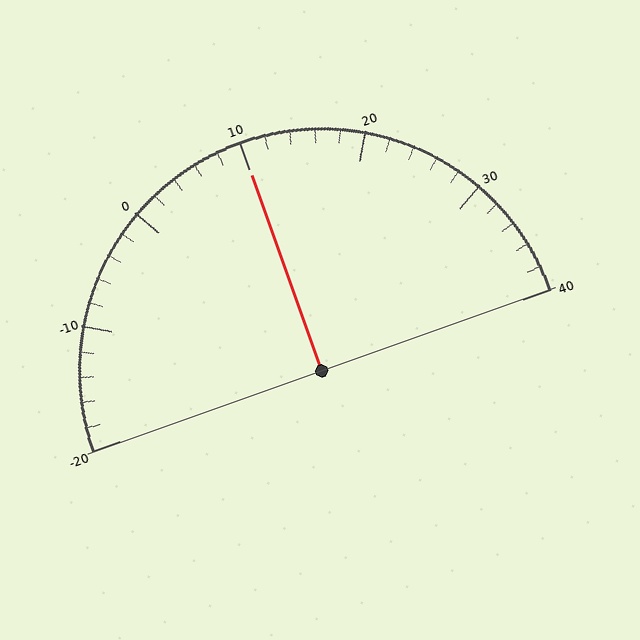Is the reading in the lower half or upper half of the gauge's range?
The reading is in the upper half of the range (-20 to 40).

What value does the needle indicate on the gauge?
The needle indicates approximately 10.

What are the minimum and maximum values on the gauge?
The gauge ranges from -20 to 40.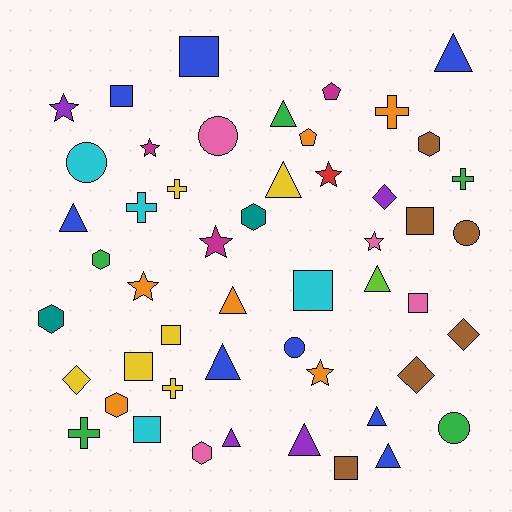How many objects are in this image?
There are 50 objects.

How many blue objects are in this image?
There are 8 blue objects.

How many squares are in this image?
There are 9 squares.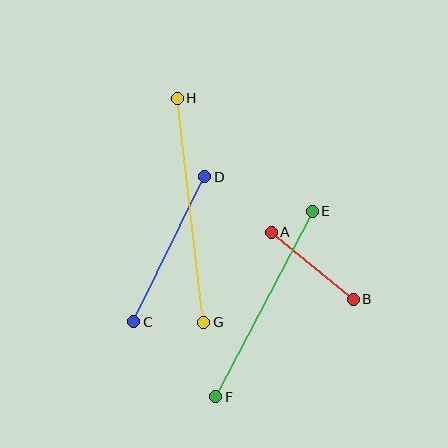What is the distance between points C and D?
The distance is approximately 161 pixels.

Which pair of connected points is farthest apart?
Points G and H are farthest apart.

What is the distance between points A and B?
The distance is approximately 106 pixels.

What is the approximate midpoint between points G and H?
The midpoint is at approximately (191, 210) pixels.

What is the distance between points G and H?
The distance is approximately 226 pixels.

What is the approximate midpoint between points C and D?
The midpoint is at approximately (169, 249) pixels.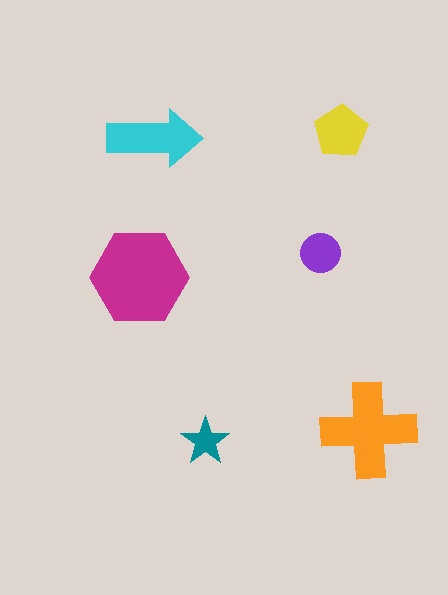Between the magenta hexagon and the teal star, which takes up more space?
The magenta hexagon.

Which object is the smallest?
The teal star.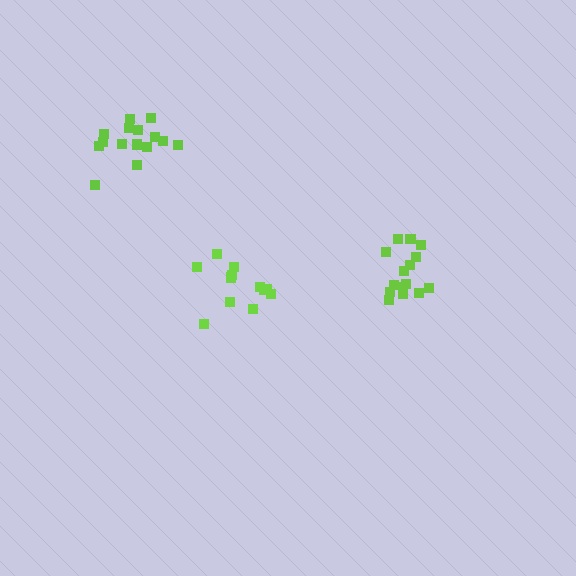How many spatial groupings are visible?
There are 3 spatial groupings.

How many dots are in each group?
Group 1: 15 dots, Group 2: 15 dots, Group 3: 12 dots (42 total).